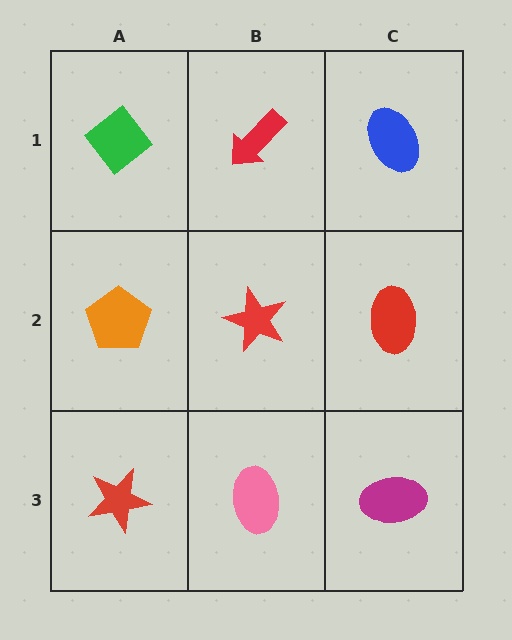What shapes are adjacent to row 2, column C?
A blue ellipse (row 1, column C), a magenta ellipse (row 3, column C), a red star (row 2, column B).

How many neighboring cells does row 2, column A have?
3.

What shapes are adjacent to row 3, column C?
A red ellipse (row 2, column C), a pink ellipse (row 3, column B).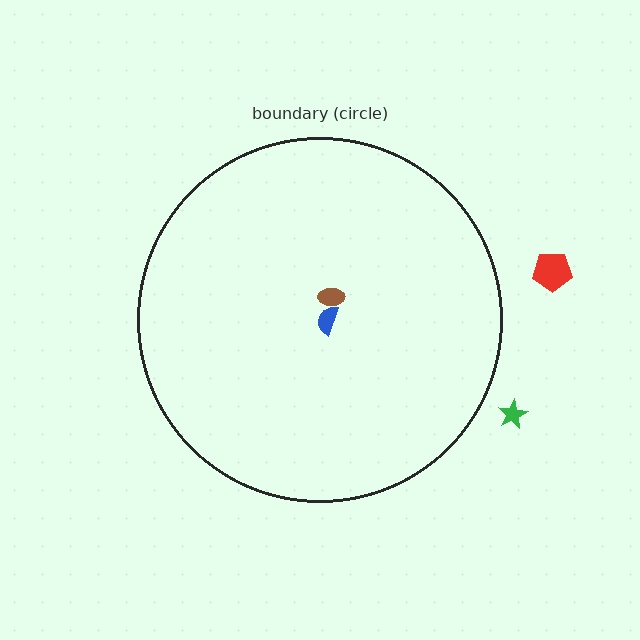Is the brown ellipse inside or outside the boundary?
Inside.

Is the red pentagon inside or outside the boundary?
Outside.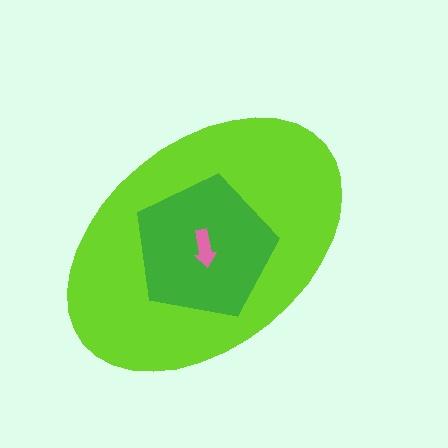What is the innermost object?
The pink arrow.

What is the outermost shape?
The lime ellipse.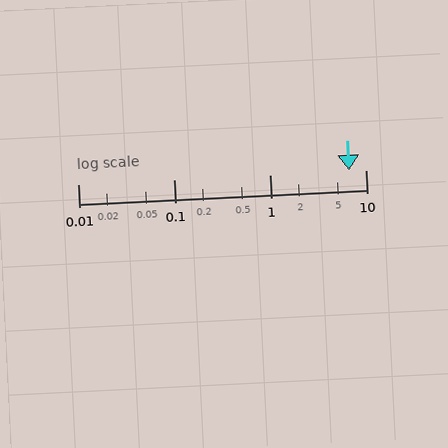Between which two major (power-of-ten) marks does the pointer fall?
The pointer is between 1 and 10.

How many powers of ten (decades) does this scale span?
The scale spans 3 decades, from 0.01 to 10.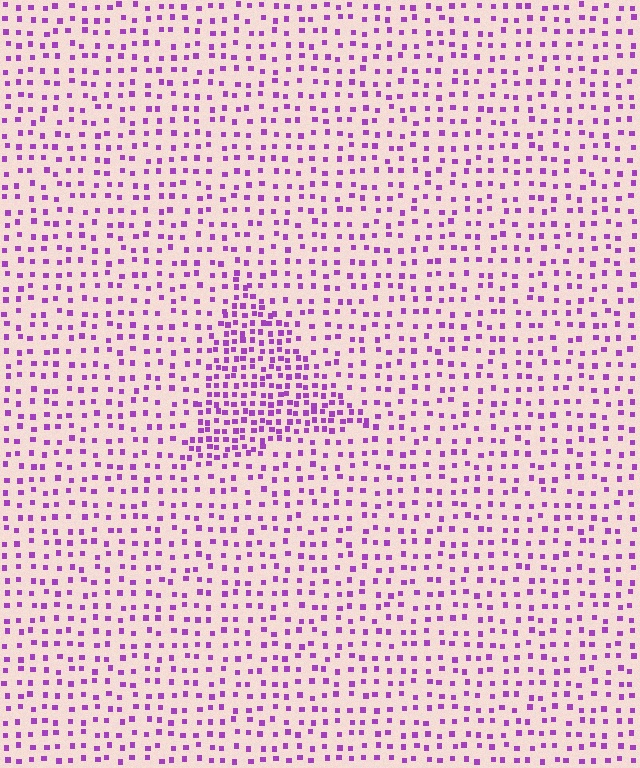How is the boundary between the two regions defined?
The boundary is defined by a change in element density (approximately 2.1x ratio). All elements are the same color, size, and shape.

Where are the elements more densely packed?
The elements are more densely packed inside the triangle boundary.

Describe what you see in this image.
The image contains small purple elements arranged at two different densities. A triangle-shaped region is visible where the elements are more densely packed than the surrounding area.